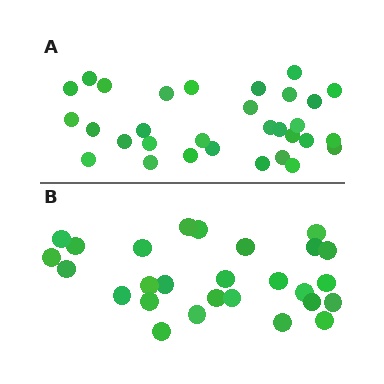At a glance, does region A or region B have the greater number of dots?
Region A (the top region) has more dots.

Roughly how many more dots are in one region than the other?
Region A has about 4 more dots than region B.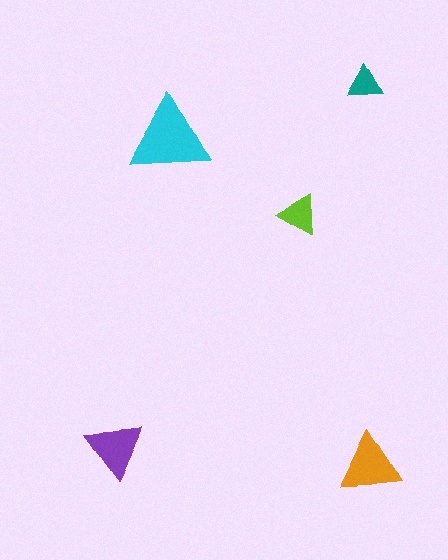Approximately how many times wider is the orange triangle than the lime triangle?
About 1.5 times wider.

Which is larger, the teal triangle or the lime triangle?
The lime one.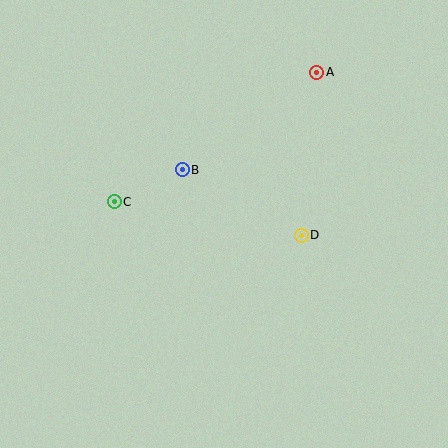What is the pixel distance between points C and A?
The distance between C and A is 240 pixels.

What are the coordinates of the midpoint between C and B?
The midpoint between C and B is at (148, 186).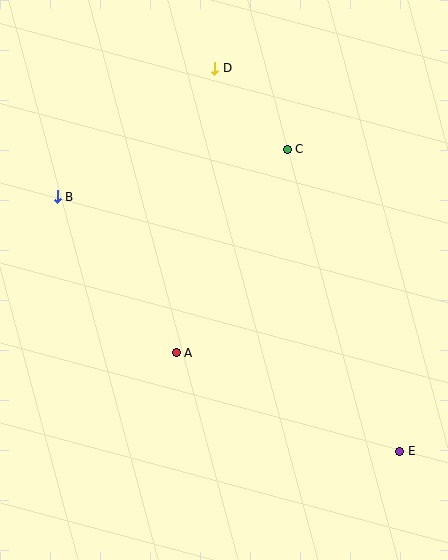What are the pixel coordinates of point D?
Point D is at (215, 68).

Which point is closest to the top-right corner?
Point C is closest to the top-right corner.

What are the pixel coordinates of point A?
Point A is at (176, 353).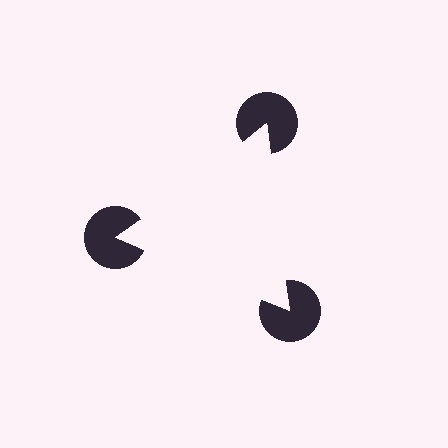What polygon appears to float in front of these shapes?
An illusory triangle — its edges are inferred from the aligned wedge cuts in the pac-man discs, not physically drawn.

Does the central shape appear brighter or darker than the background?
It typically appears slightly brighter than the background, even though no actual brightness change is drawn.